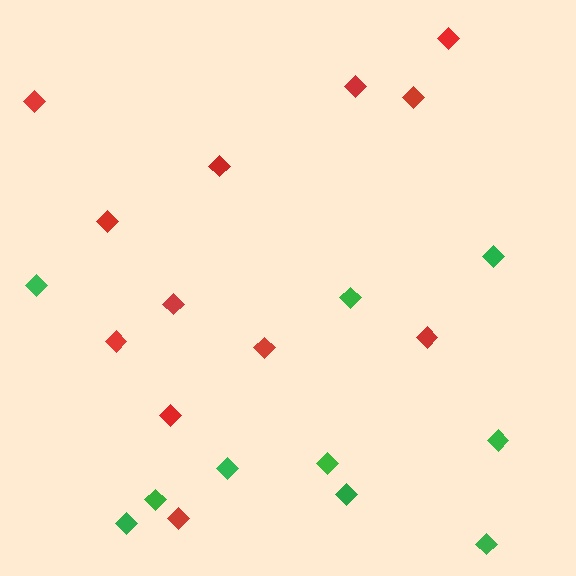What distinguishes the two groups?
There are 2 groups: one group of red diamonds (12) and one group of green diamonds (10).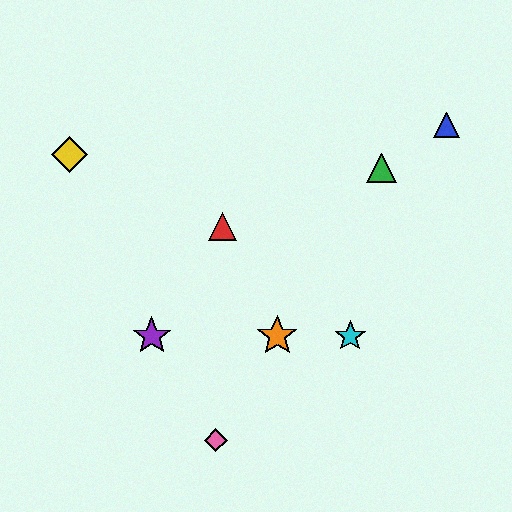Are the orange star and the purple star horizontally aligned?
Yes, both are at y≈336.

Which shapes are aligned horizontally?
The purple star, the orange star, the cyan star are aligned horizontally.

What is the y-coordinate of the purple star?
The purple star is at y≈336.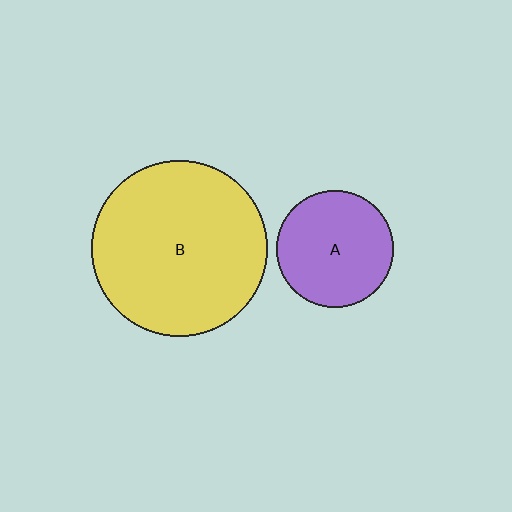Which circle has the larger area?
Circle B (yellow).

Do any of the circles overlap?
No, none of the circles overlap.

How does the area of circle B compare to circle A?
Approximately 2.3 times.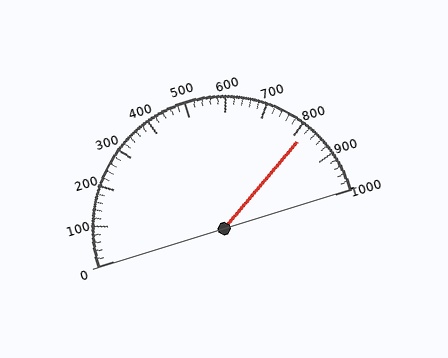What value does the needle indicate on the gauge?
The needle indicates approximately 820.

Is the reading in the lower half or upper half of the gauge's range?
The reading is in the upper half of the range (0 to 1000).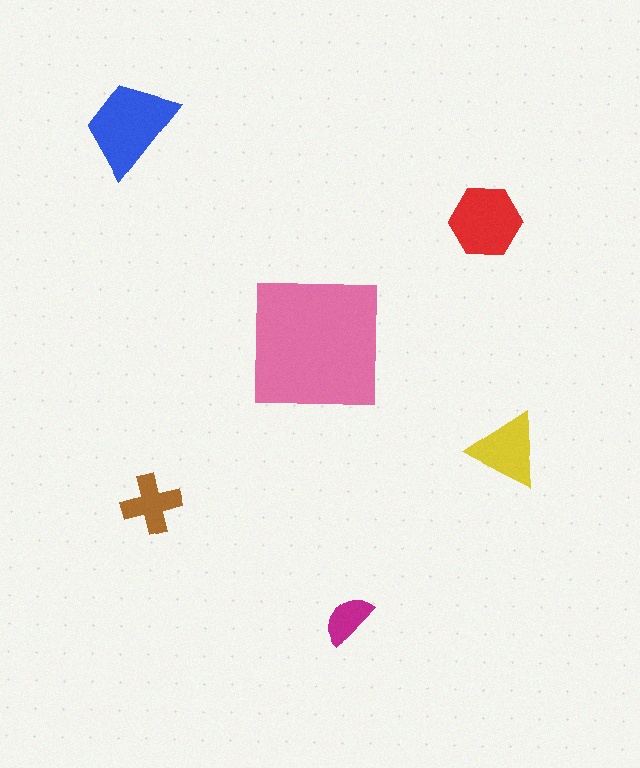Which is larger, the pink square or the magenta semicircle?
The pink square.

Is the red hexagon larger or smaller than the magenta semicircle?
Larger.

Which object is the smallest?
The magenta semicircle.